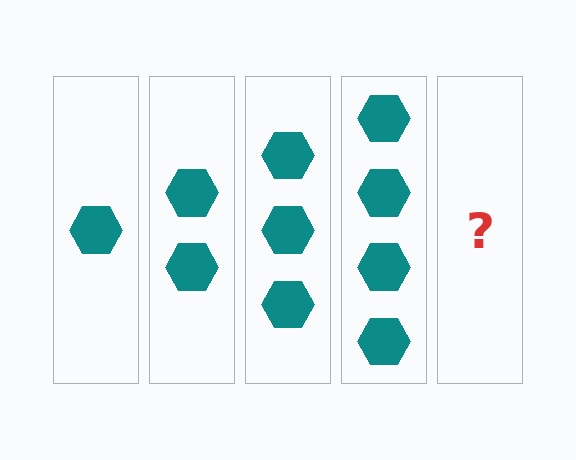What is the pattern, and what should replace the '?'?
The pattern is that each step adds one more hexagon. The '?' should be 5 hexagons.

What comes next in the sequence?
The next element should be 5 hexagons.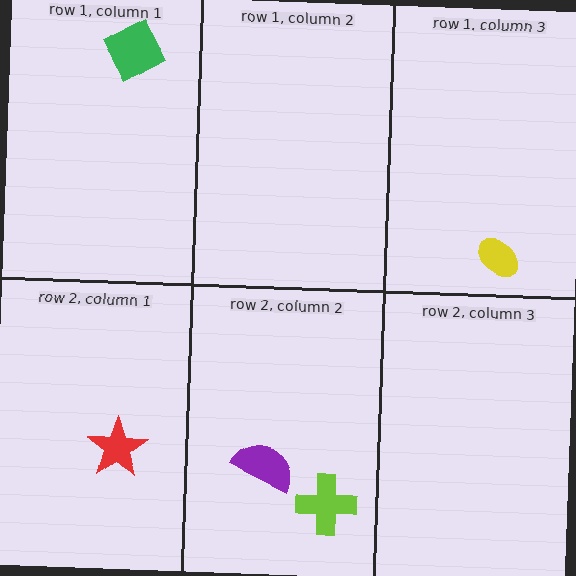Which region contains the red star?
The row 2, column 1 region.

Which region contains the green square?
The row 1, column 1 region.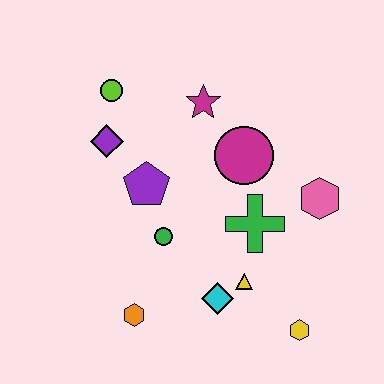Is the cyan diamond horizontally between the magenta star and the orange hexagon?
No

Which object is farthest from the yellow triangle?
The lime circle is farthest from the yellow triangle.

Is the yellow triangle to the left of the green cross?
Yes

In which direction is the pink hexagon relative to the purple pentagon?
The pink hexagon is to the right of the purple pentagon.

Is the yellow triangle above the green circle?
No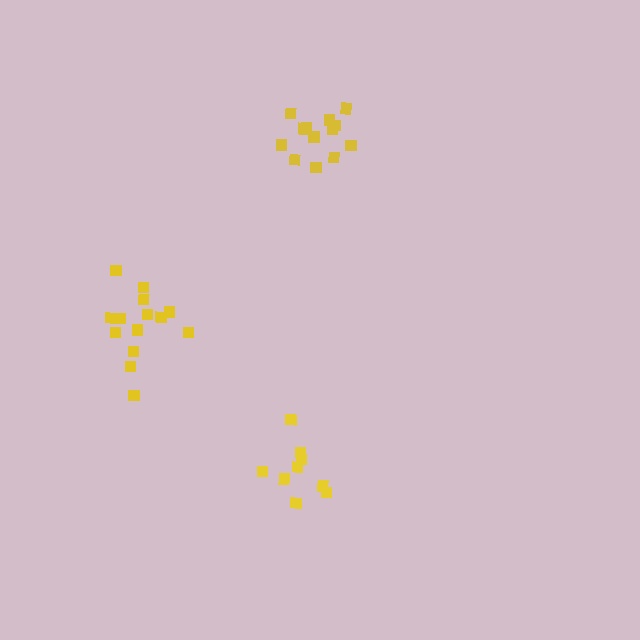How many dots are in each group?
Group 1: 14 dots, Group 2: 14 dots, Group 3: 10 dots (38 total).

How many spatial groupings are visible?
There are 3 spatial groupings.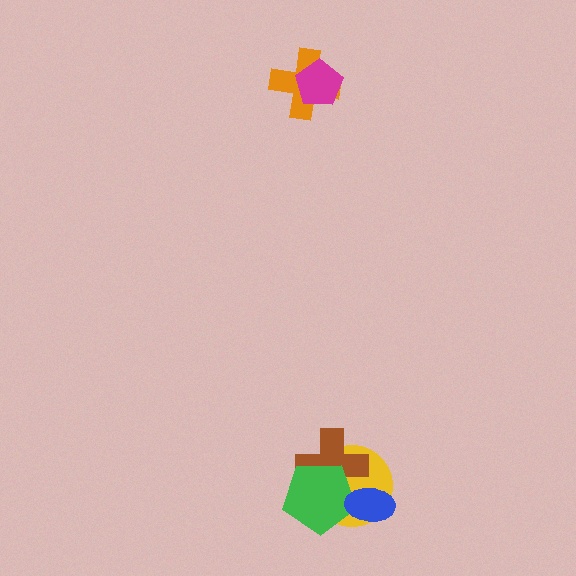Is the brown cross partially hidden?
Yes, it is partially covered by another shape.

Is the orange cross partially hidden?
Yes, it is partially covered by another shape.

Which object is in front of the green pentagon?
The blue ellipse is in front of the green pentagon.